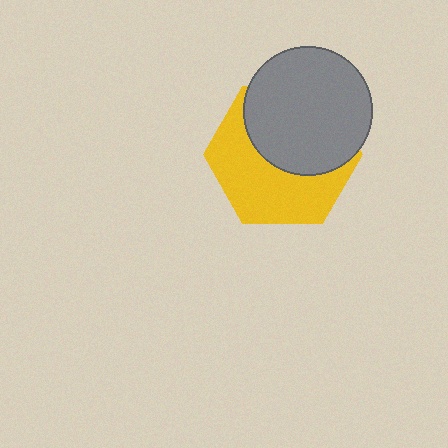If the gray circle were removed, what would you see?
You would see the complete yellow hexagon.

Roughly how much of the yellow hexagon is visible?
About half of it is visible (roughly 52%).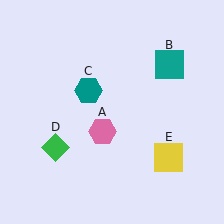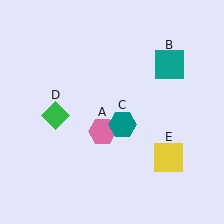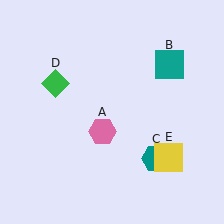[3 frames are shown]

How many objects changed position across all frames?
2 objects changed position: teal hexagon (object C), green diamond (object D).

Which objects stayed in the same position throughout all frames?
Pink hexagon (object A) and teal square (object B) and yellow square (object E) remained stationary.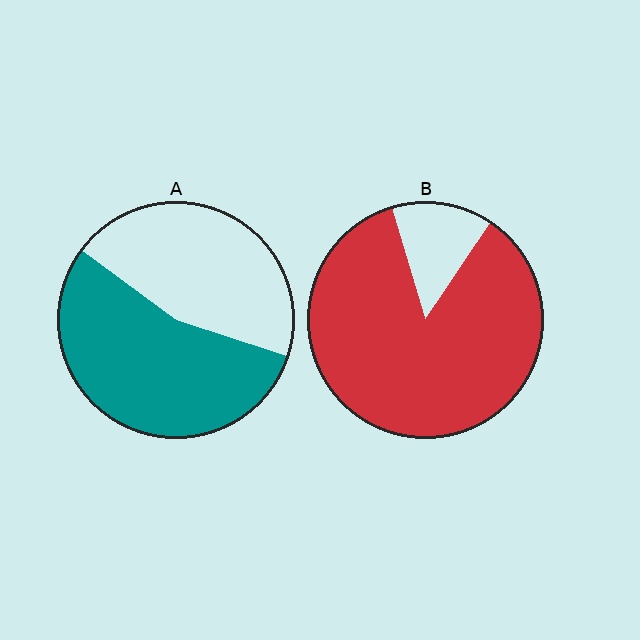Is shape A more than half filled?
Yes.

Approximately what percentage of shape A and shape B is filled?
A is approximately 55% and B is approximately 85%.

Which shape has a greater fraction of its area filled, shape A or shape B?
Shape B.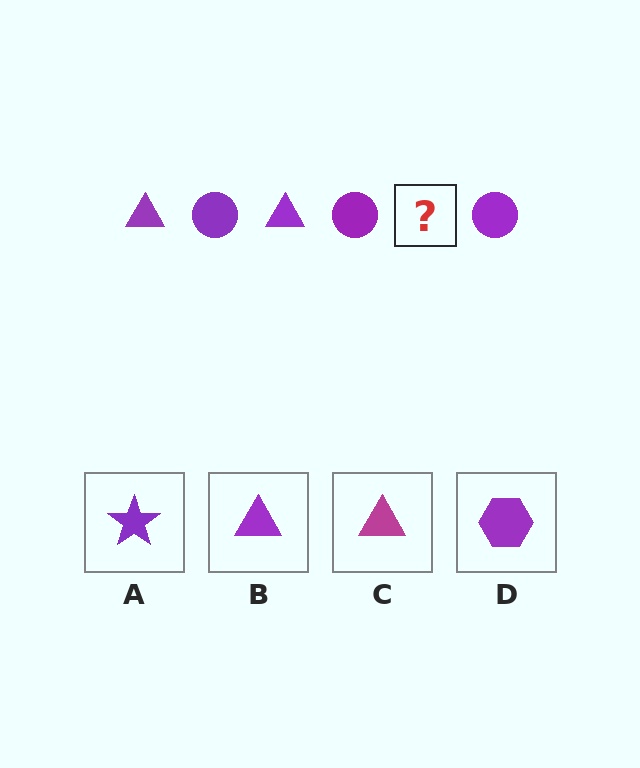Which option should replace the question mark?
Option B.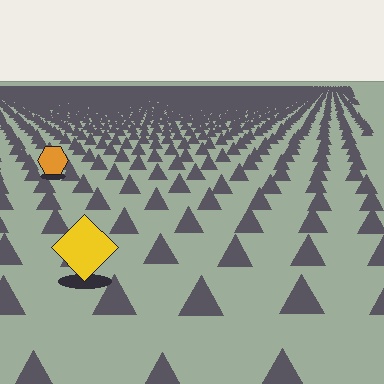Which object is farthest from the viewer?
The orange hexagon is farthest from the viewer. It appears smaller and the ground texture around it is denser.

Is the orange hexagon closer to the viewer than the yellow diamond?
No. The yellow diamond is closer — you can tell from the texture gradient: the ground texture is coarser near it.